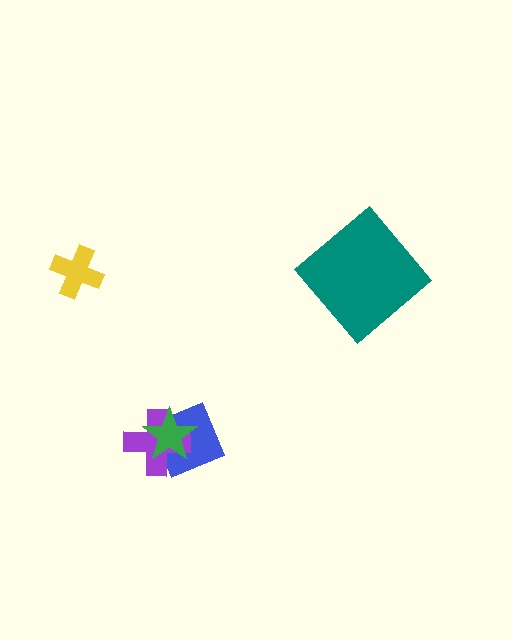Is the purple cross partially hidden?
Yes, it is partially covered by another shape.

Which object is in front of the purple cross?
The green star is in front of the purple cross.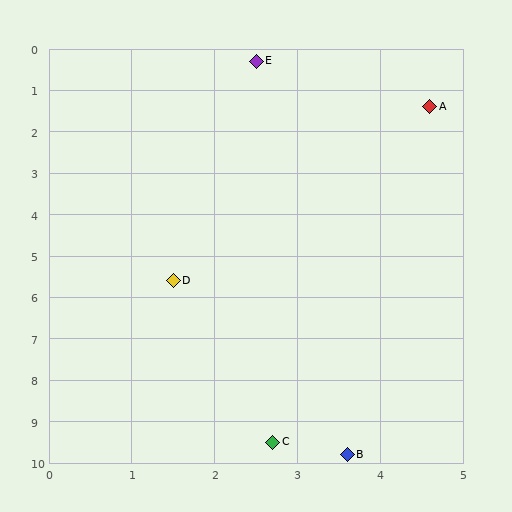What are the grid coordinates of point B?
Point B is at approximately (3.6, 9.8).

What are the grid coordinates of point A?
Point A is at approximately (4.6, 1.4).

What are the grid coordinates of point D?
Point D is at approximately (1.5, 5.6).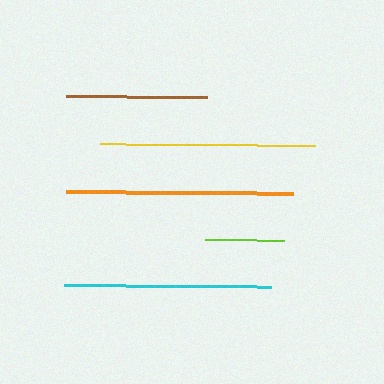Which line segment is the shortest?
The lime line is the shortest at approximately 79 pixels.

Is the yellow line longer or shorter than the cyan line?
The yellow line is longer than the cyan line.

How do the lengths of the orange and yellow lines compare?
The orange and yellow lines are approximately the same length.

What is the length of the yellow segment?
The yellow segment is approximately 215 pixels long.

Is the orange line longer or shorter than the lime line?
The orange line is longer than the lime line.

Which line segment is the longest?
The orange line is the longest at approximately 227 pixels.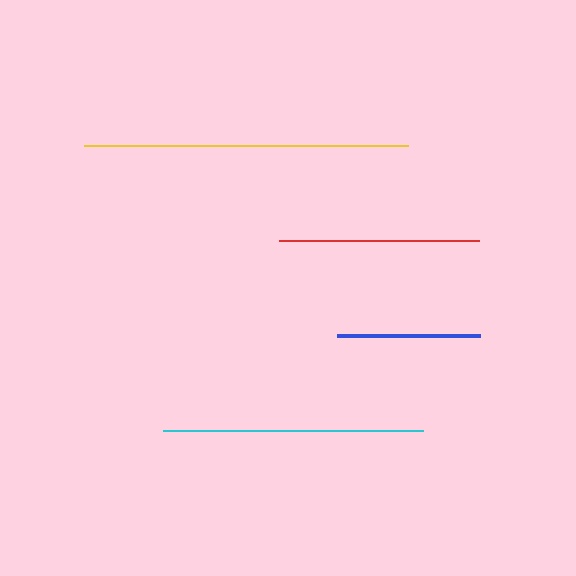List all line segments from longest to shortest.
From longest to shortest: yellow, cyan, red, blue.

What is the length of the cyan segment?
The cyan segment is approximately 260 pixels long.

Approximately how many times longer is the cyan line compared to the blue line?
The cyan line is approximately 1.8 times the length of the blue line.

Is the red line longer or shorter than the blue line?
The red line is longer than the blue line.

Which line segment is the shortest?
The blue line is the shortest at approximately 143 pixels.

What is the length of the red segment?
The red segment is approximately 200 pixels long.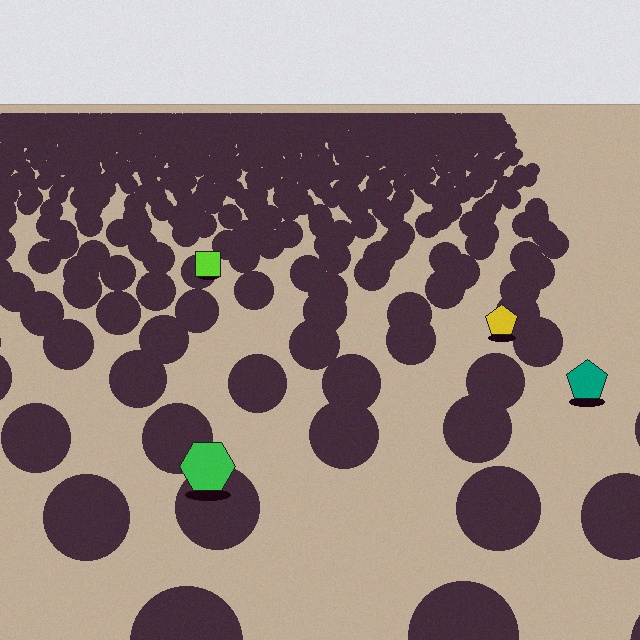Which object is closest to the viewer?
The green hexagon is closest. The texture marks near it are larger and more spread out.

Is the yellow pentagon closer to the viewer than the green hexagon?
No. The green hexagon is closer — you can tell from the texture gradient: the ground texture is coarser near it.